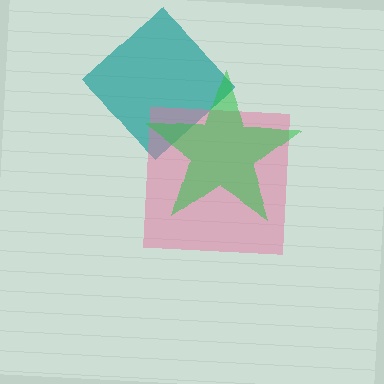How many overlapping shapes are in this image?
There are 3 overlapping shapes in the image.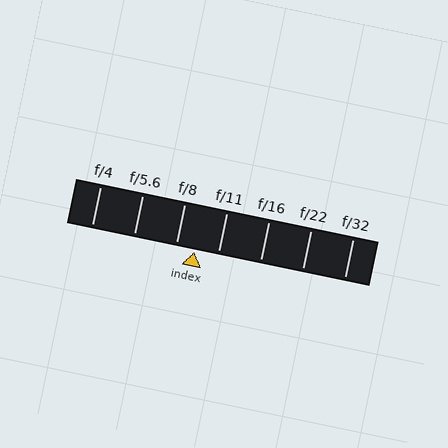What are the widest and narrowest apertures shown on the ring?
The widest aperture shown is f/4 and the narrowest is f/32.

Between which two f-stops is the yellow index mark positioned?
The index mark is between f/8 and f/11.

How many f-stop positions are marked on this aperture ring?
There are 7 f-stop positions marked.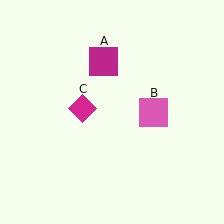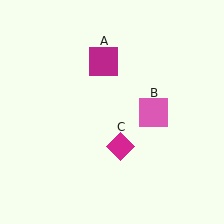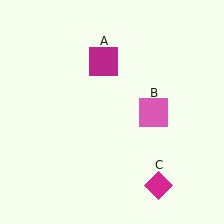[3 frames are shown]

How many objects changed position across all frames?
1 object changed position: magenta diamond (object C).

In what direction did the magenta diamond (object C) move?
The magenta diamond (object C) moved down and to the right.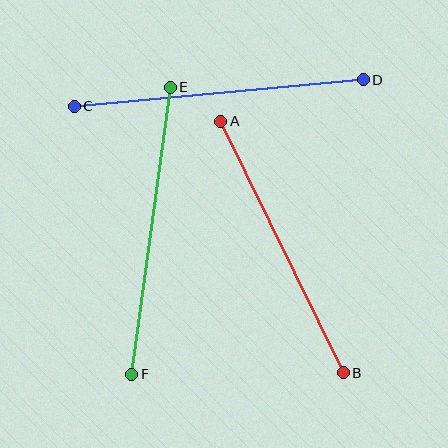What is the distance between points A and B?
The distance is approximately 280 pixels.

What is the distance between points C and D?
The distance is approximately 290 pixels.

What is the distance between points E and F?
The distance is approximately 289 pixels.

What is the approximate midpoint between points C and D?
The midpoint is at approximately (219, 93) pixels.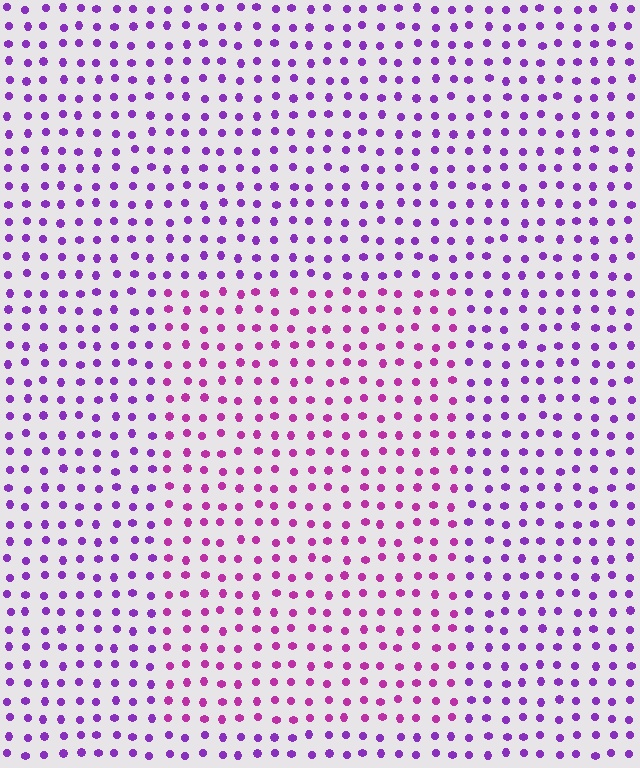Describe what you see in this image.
The image is filled with small purple elements in a uniform arrangement. A rectangle-shaped region is visible where the elements are tinted to a slightly different hue, forming a subtle color boundary.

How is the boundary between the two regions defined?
The boundary is defined purely by a slight shift in hue (about 32 degrees). Spacing, size, and orientation are identical on both sides.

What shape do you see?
I see a rectangle.